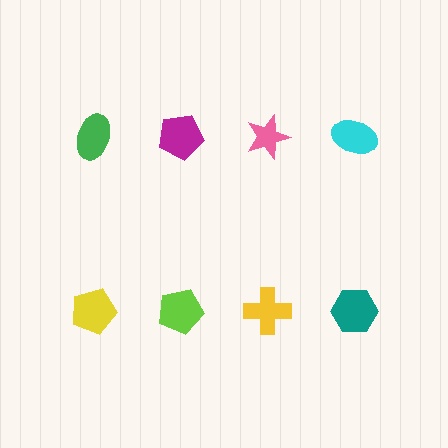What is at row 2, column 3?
A yellow cross.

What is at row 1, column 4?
A cyan ellipse.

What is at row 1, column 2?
A magenta pentagon.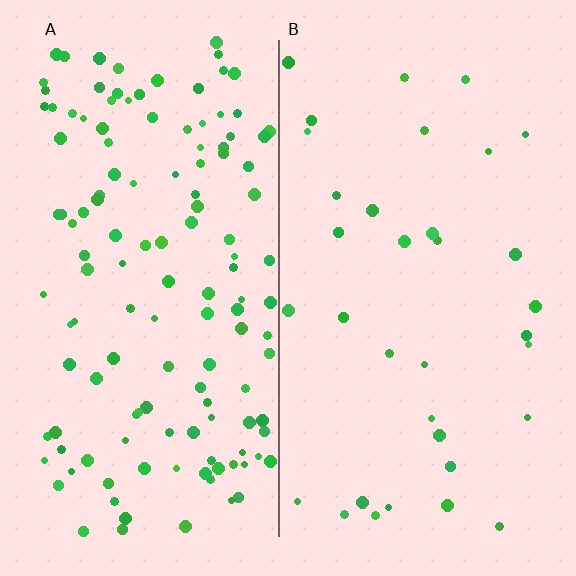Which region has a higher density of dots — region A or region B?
A (the left).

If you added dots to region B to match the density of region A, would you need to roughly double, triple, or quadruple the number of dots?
Approximately quadruple.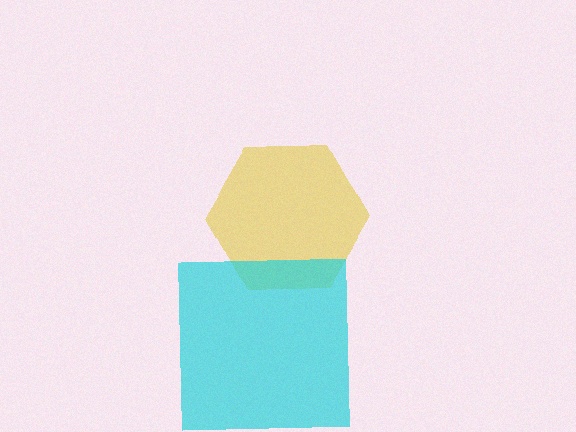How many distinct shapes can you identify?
There are 2 distinct shapes: a yellow hexagon, a cyan square.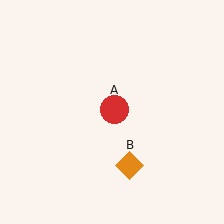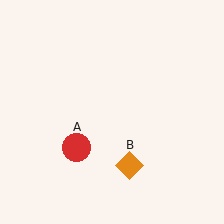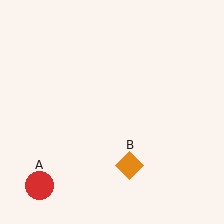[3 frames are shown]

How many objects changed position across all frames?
1 object changed position: red circle (object A).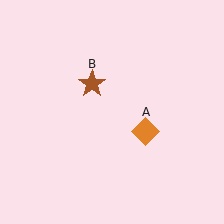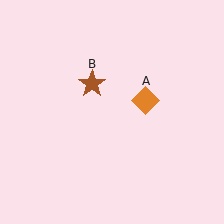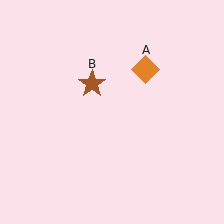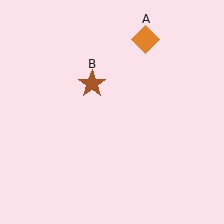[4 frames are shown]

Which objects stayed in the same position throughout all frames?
Brown star (object B) remained stationary.